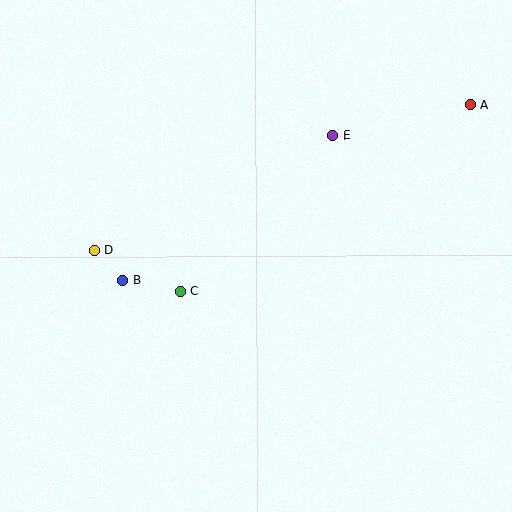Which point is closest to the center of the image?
Point C at (181, 292) is closest to the center.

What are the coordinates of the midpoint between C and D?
The midpoint between C and D is at (137, 271).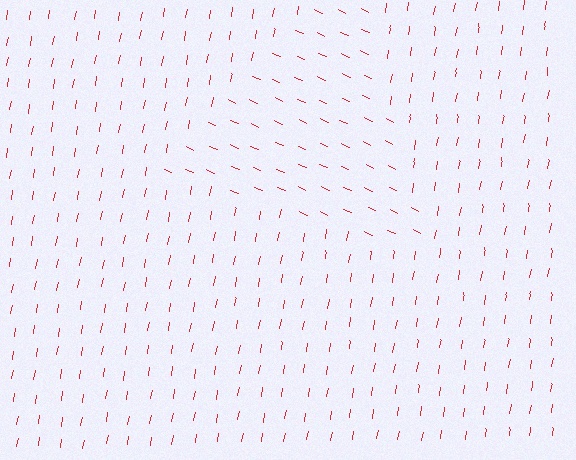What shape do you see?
I see a triangle.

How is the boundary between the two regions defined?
The boundary is defined purely by a change in line orientation (approximately 76 degrees difference). All lines are the same color and thickness.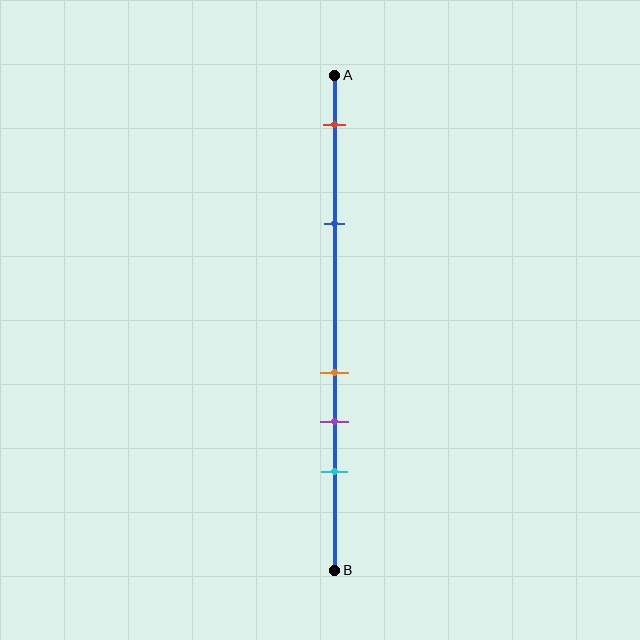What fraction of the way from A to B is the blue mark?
The blue mark is approximately 30% (0.3) of the way from A to B.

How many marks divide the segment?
There are 5 marks dividing the segment.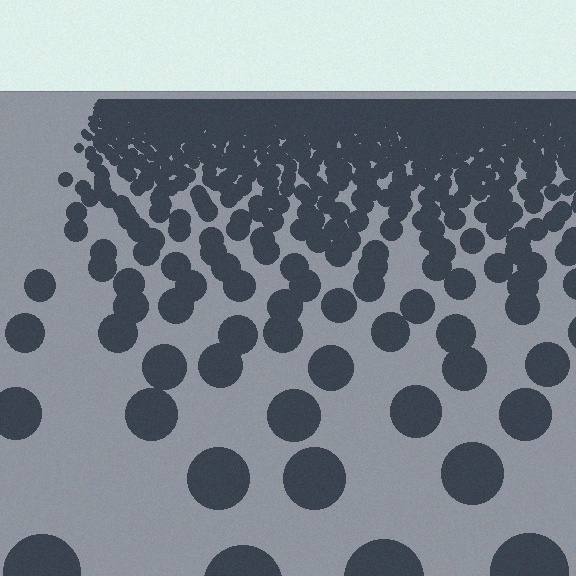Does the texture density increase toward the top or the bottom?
Density increases toward the top.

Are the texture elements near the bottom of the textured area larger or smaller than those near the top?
Larger. Near the bottom, elements are closer to the viewer and appear at a bigger on-screen size.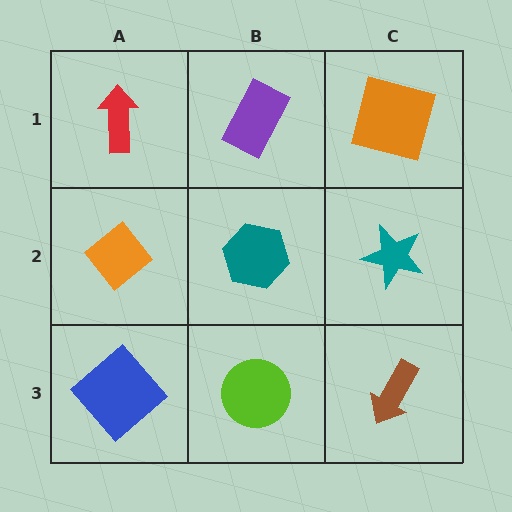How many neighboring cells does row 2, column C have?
3.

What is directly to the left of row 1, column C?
A purple rectangle.